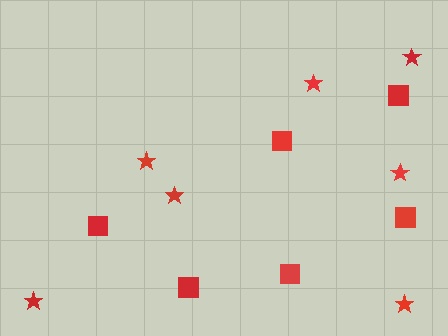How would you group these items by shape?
There are 2 groups: one group of stars (7) and one group of squares (6).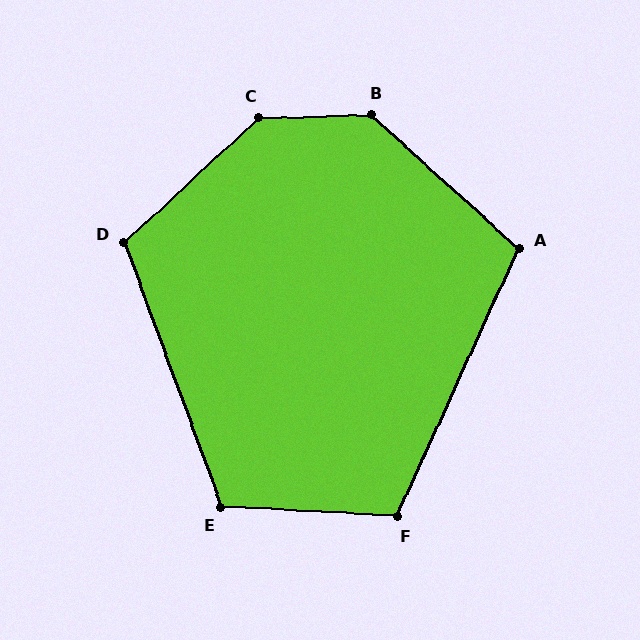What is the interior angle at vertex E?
Approximately 113 degrees (obtuse).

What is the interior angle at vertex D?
Approximately 113 degrees (obtuse).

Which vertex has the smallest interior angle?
A, at approximately 108 degrees.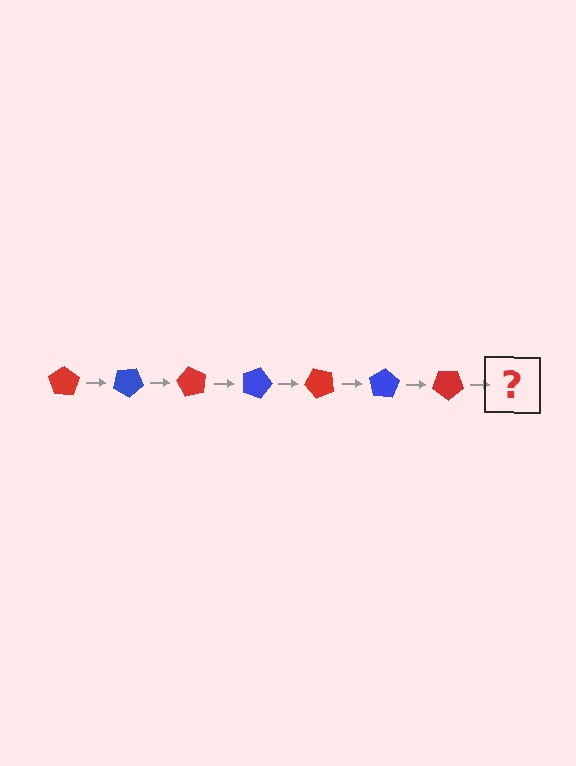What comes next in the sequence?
The next element should be a blue pentagon, rotated 210 degrees from the start.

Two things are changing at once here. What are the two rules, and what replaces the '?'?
The two rules are that it rotates 30 degrees each step and the color cycles through red and blue. The '?' should be a blue pentagon, rotated 210 degrees from the start.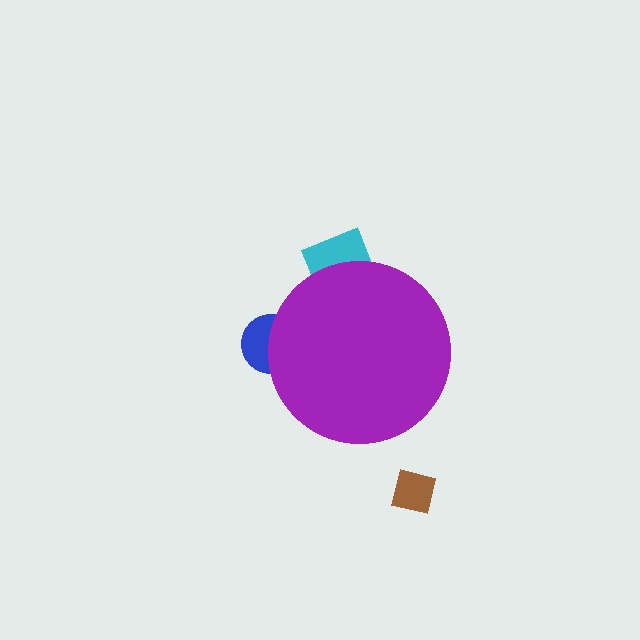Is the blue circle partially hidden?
Yes, the blue circle is partially hidden behind the purple circle.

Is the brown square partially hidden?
No, the brown square is fully visible.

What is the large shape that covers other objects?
A purple circle.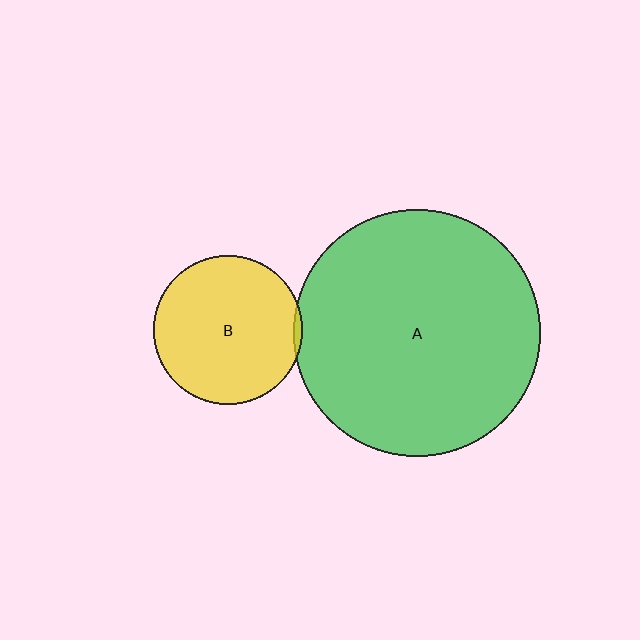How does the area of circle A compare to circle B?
Approximately 2.8 times.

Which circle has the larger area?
Circle A (green).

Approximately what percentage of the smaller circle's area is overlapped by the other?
Approximately 5%.